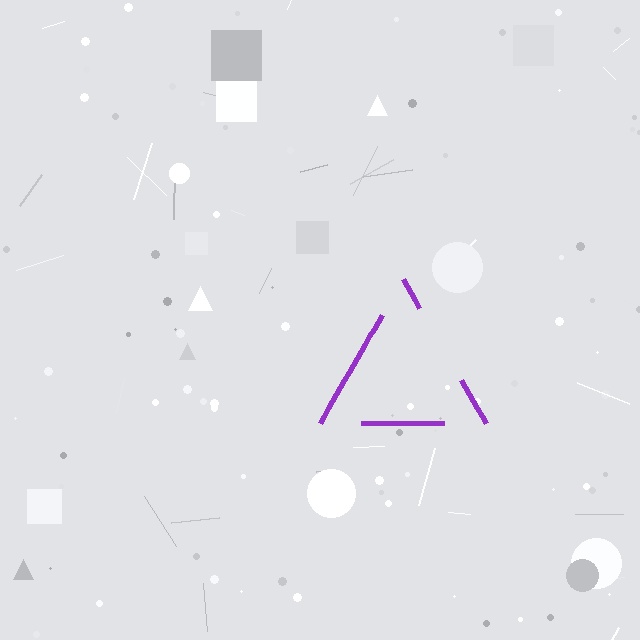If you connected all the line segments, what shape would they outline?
They would outline a triangle.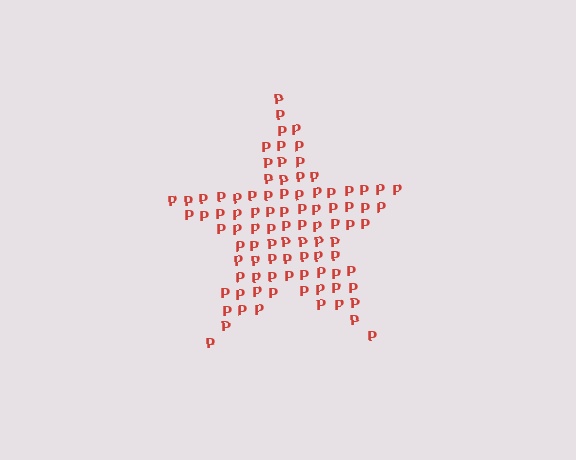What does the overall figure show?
The overall figure shows a star.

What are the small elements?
The small elements are letter P's.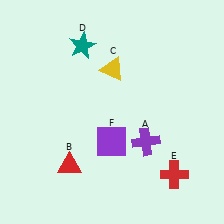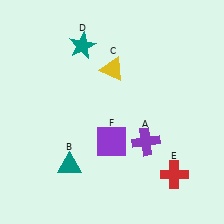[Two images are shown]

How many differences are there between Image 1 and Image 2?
There is 1 difference between the two images.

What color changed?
The triangle (B) changed from red in Image 1 to teal in Image 2.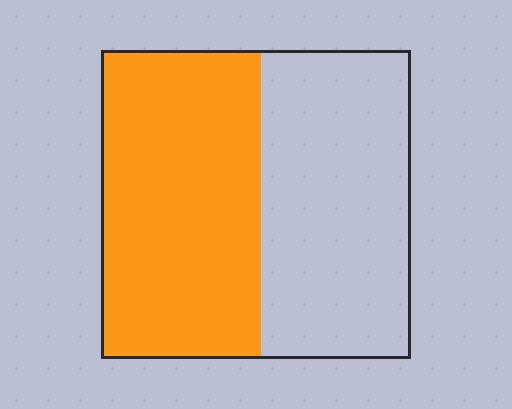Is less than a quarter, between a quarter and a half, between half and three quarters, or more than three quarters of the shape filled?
Between half and three quarters.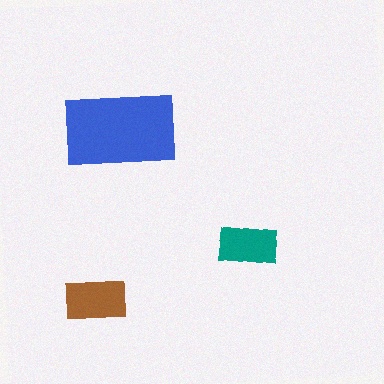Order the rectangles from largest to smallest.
the blue one, the brown one, the teal one.